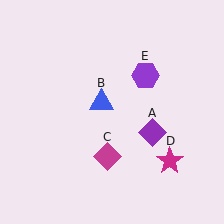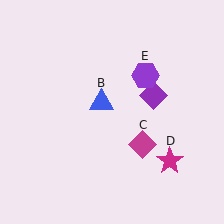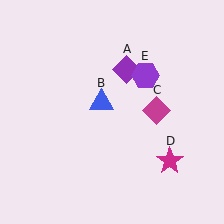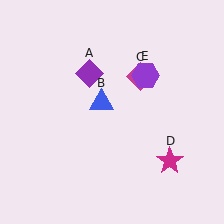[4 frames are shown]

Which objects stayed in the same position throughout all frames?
Blue triangle (object B) and magenta star (object D) and purple hexagon (object E) remained stationary.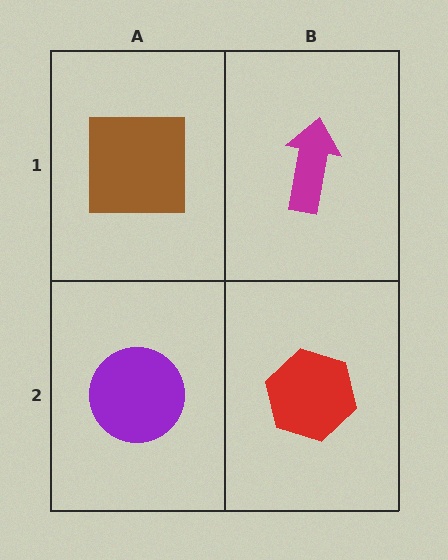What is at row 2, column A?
A purple circle.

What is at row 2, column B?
A red hexagon.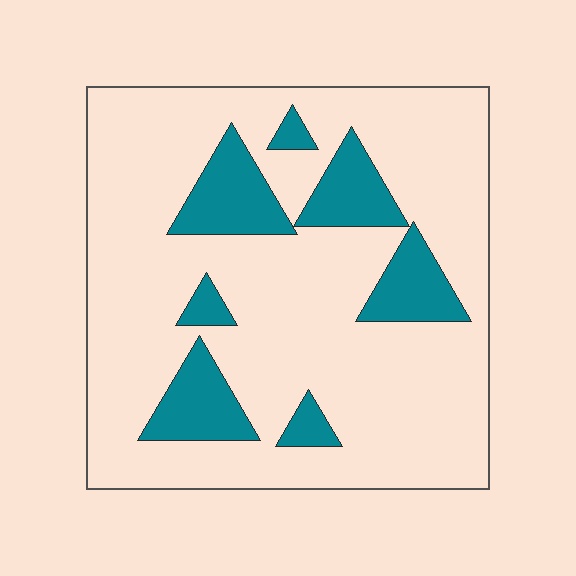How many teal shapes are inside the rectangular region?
7.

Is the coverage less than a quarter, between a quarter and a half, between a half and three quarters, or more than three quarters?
Less than a quarter.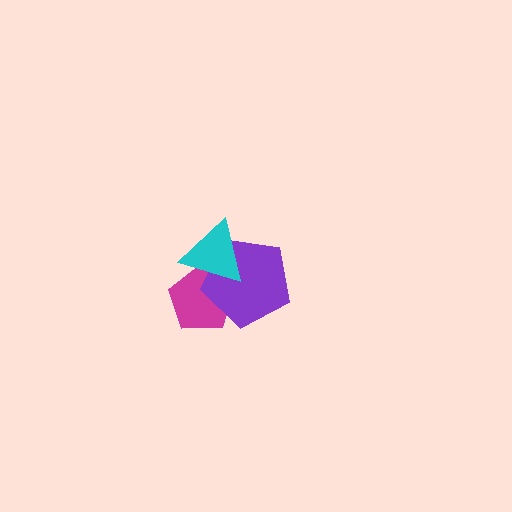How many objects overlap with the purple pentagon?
2 objects overlap with the purple pentagon.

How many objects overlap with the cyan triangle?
2 objects overlap with the cyan triangle.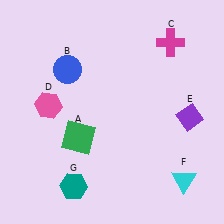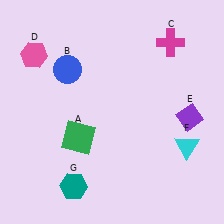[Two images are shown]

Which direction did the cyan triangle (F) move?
The cyan triangle (F) moved up.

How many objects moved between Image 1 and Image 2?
2 objects moved between the two images.